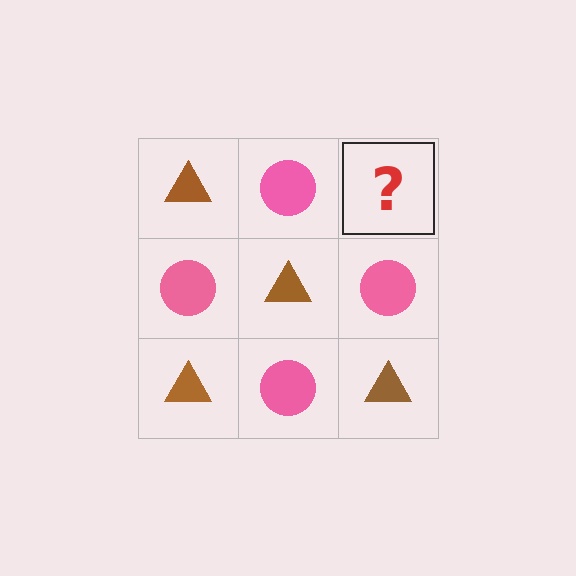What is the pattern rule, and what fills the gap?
The rule is that it alternates brown triangle and pink circle in a checkerboard pattern. The gap should be filled with a brown triangle.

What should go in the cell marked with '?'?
The missing cell should contain a brown triangle.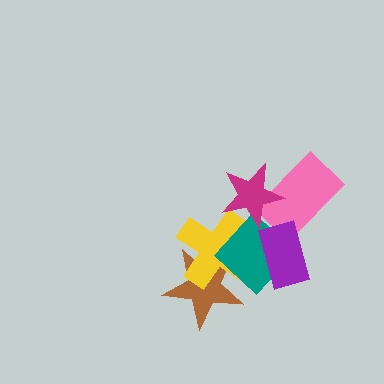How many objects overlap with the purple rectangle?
2 objects overlap with the purple rectangle.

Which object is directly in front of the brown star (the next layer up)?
The yellow cross is directly in front of the brown star.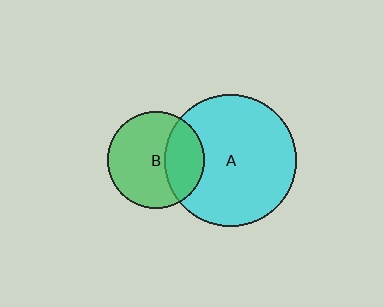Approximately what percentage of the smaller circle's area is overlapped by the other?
Approximately 30%.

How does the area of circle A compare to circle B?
Approximately 1.9 times.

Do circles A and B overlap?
Yes.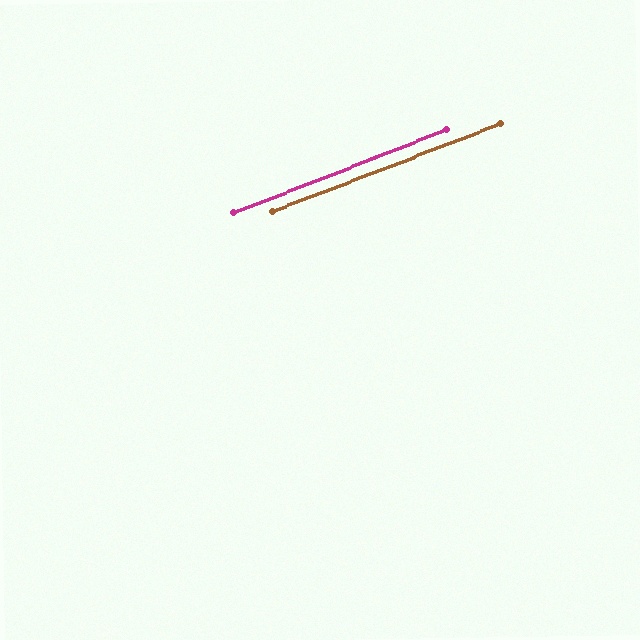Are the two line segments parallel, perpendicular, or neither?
Parallel — their directions differ by only 0.4°.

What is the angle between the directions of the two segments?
Approximately 0 degrees.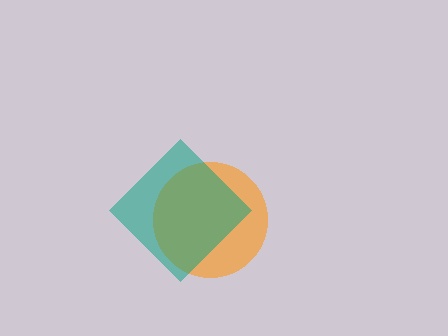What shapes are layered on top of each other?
The layered shapes are: an orange circle, a teal diamond.